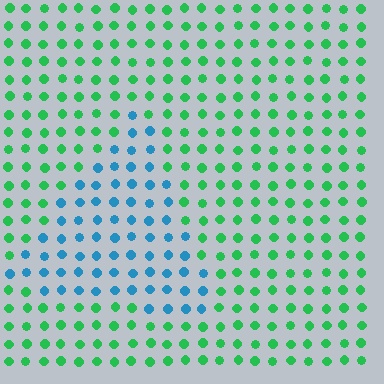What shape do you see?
I see a triangle.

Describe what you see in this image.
The image is filled with small green elements in a uniform arrangement. A triangle-shaped region is visible where the elements are tinted to a slightly different hue, forming a subtle color boundary.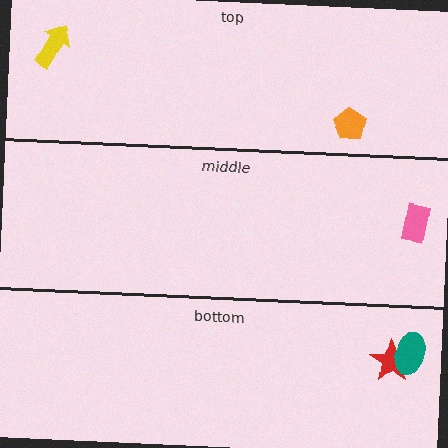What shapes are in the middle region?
The pink rectangle.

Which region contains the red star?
The bottom region.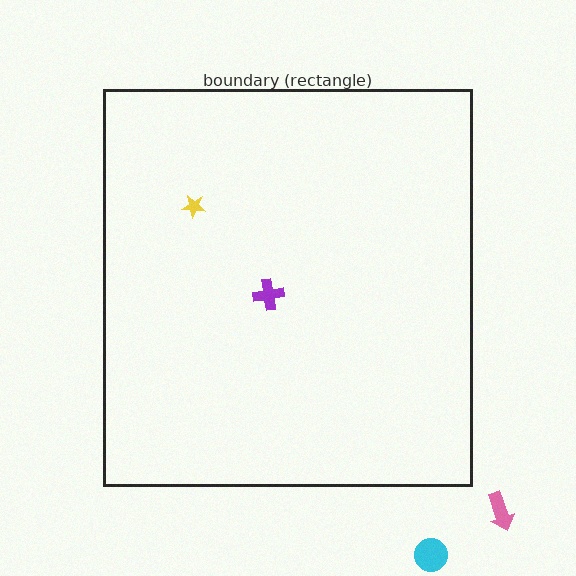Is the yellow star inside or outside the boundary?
Inside.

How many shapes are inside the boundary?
2 inside, 2 outside.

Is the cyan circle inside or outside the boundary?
Outside.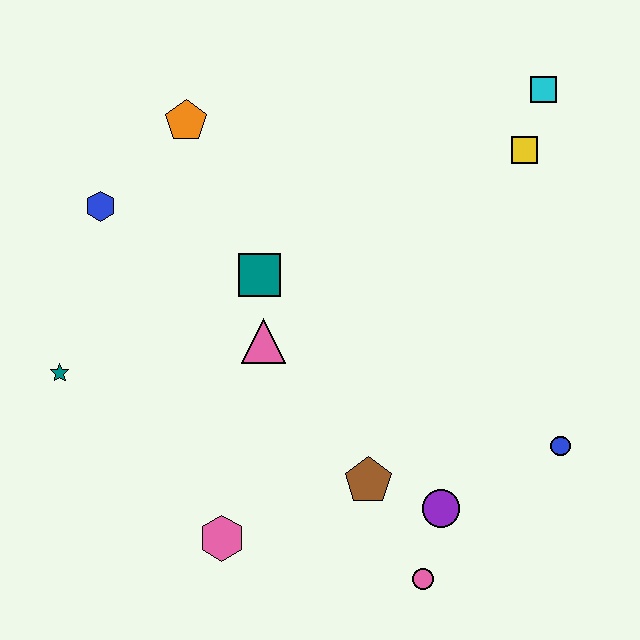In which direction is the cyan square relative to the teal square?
The cyan square is to the right of the teal square.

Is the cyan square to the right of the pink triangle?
Yes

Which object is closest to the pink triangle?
The teal square is closest to the pink triangle.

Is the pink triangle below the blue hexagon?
Yes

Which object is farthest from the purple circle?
The orange pentagon is farthest from the purple circle.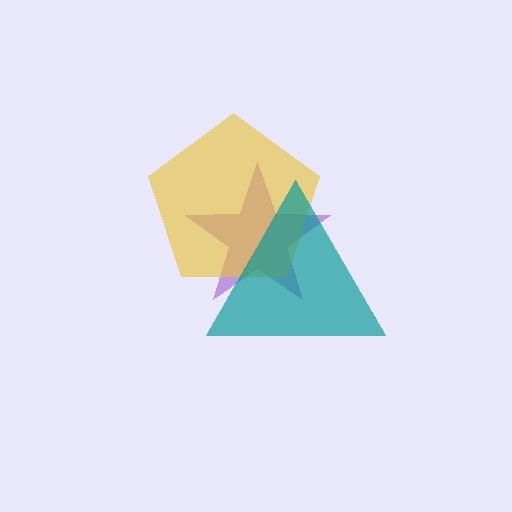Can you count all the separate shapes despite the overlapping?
Yes, there are 3 separate shapes.